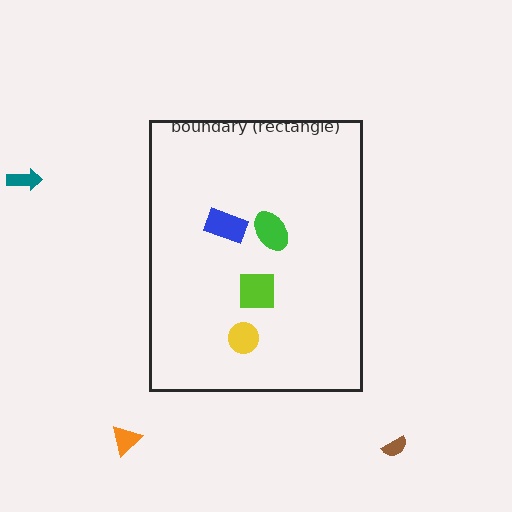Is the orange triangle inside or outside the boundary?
Outside.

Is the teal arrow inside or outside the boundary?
Outside.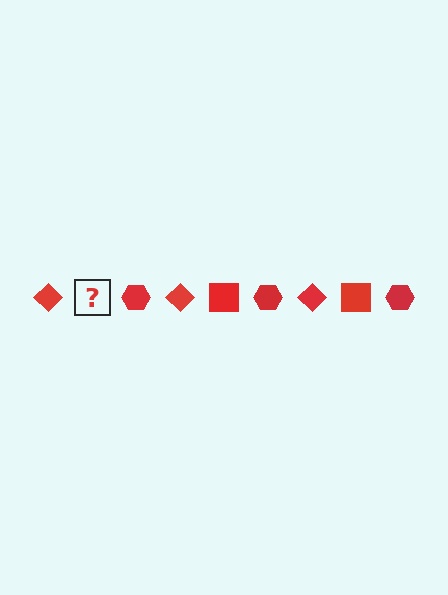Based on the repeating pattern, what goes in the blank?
The blank should be a red square.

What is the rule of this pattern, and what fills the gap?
The rule is that the pattern cycles through diamond, square, hexagon shapes in red. The gap should be filled with a red square.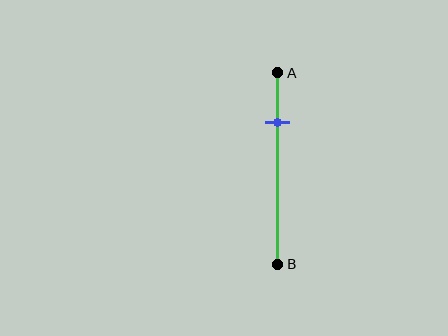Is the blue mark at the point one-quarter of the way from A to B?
Yes, the mark is approximately at the one-quarter point.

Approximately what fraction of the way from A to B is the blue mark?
The blue mark is approximately 25% of the way from A to B.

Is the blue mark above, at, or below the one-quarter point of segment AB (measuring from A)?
The blue mark is approximately at the one-quarter point of segment AB.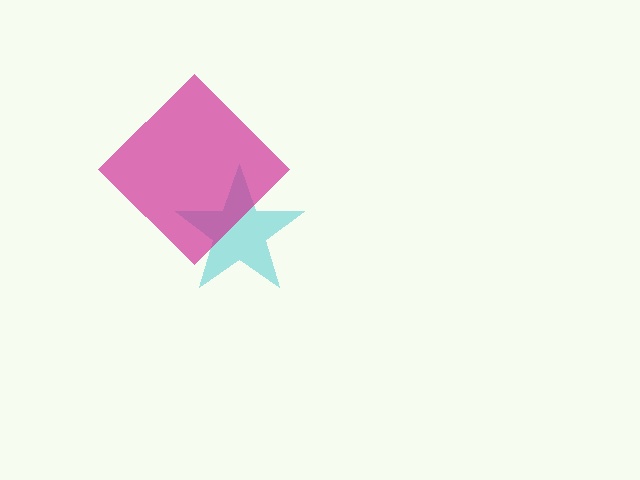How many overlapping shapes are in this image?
There are 2 overlapping shapes in the image.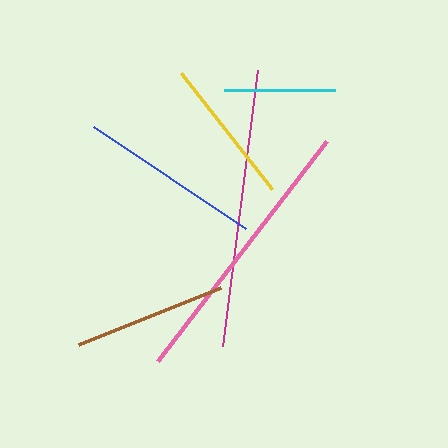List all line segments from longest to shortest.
From longest to shortest: magenta, pink, blue, brown, yellow, cyan.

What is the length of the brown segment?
The brown segment is approximately 153 pixels long.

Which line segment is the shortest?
The cyan line is the shortest at approximately 111 pixels.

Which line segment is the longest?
The magenta line is the longest at approximately 278 pixels.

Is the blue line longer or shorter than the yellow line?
The blue line is longer than the yellow line.